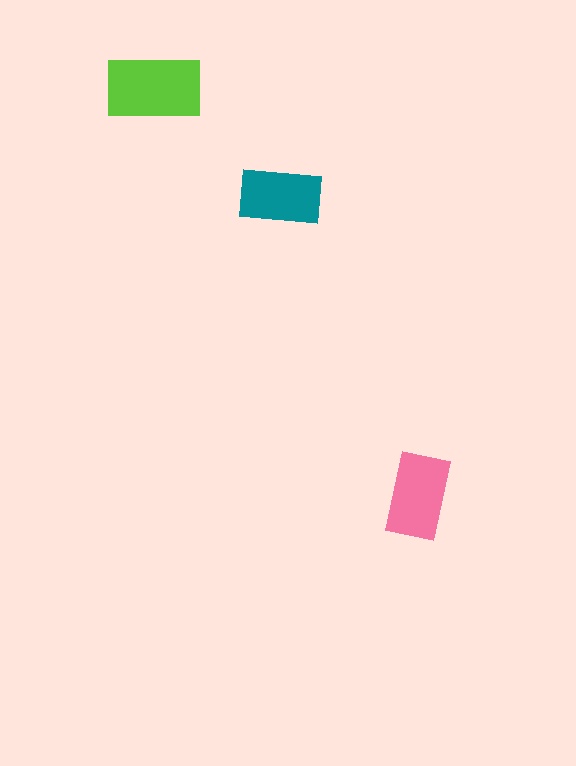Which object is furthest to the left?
The lime rectangle is leftmost.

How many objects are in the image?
There are 3 objects in the image.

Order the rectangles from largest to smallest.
the lime one, the pink one, the teal one.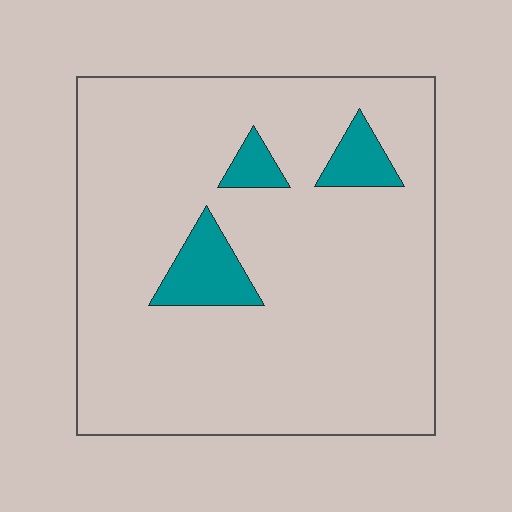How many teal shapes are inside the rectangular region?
3.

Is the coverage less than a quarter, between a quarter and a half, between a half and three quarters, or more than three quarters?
Less than a quarter.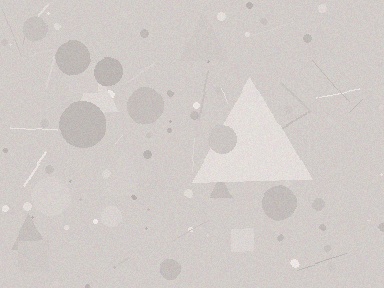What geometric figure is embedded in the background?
A triangle is embedded in the background.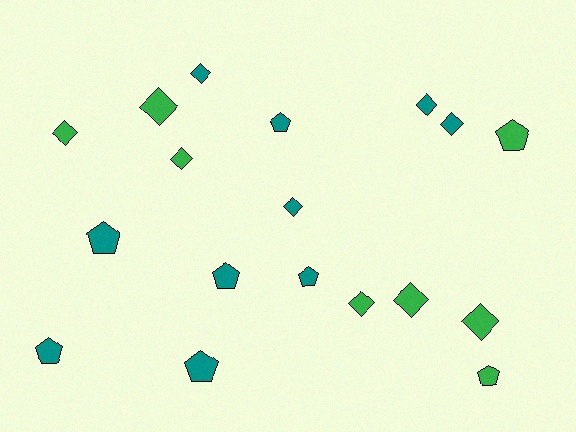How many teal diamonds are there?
There are 4 teal diamonds.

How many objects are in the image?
There are 18 objects.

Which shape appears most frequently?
Diamond, with 10 objects.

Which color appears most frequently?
Teal, with 10 objects.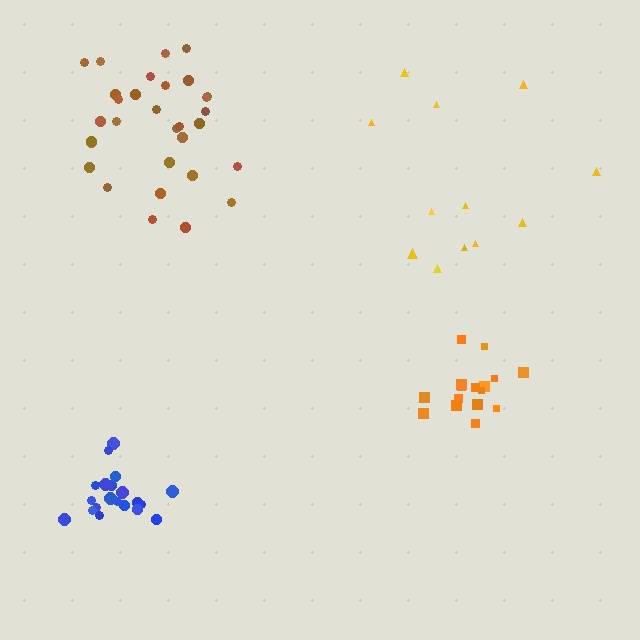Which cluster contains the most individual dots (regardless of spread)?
Brown (31).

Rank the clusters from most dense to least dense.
blue, orange, brown, yellow.